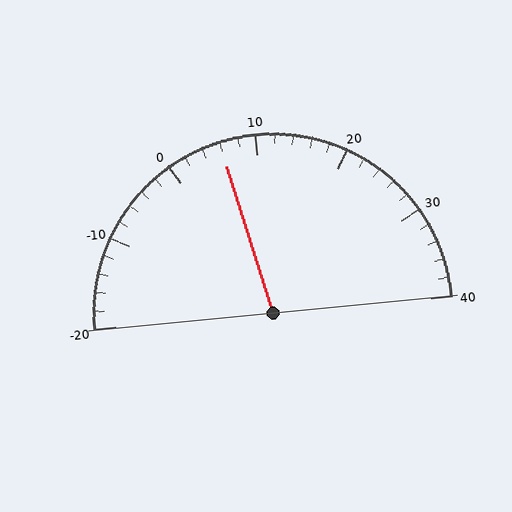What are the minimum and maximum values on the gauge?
The gauge ranges from -20 to 40.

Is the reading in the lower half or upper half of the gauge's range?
The reading is in the lower half of the range (-20 to 40).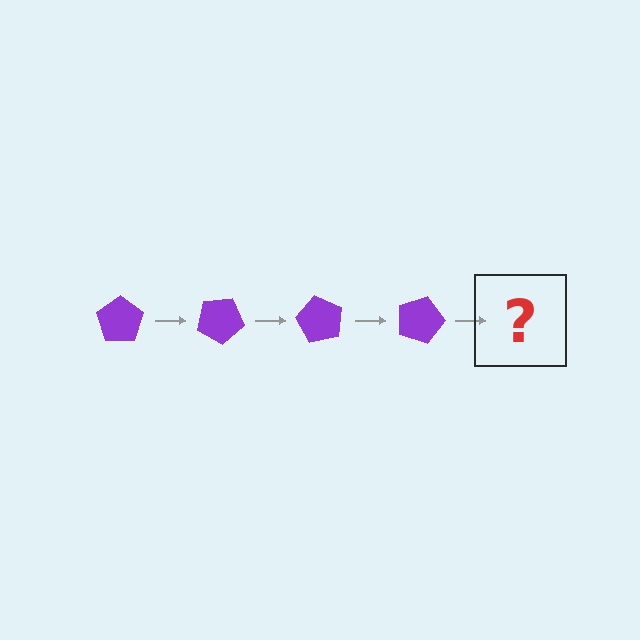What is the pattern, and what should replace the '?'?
The pattern is that the pentagon rotates 30 degrees each step. The '?' should be a purple pentagon rotated 120 degrees.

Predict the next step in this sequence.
The next step is a purple pentagon rotated 120 degrees.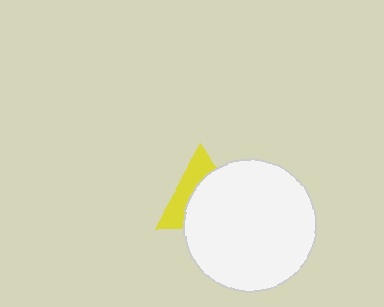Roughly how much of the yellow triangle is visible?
A small part of it is visible (roughly 40%).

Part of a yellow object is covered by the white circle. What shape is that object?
It is a triangle.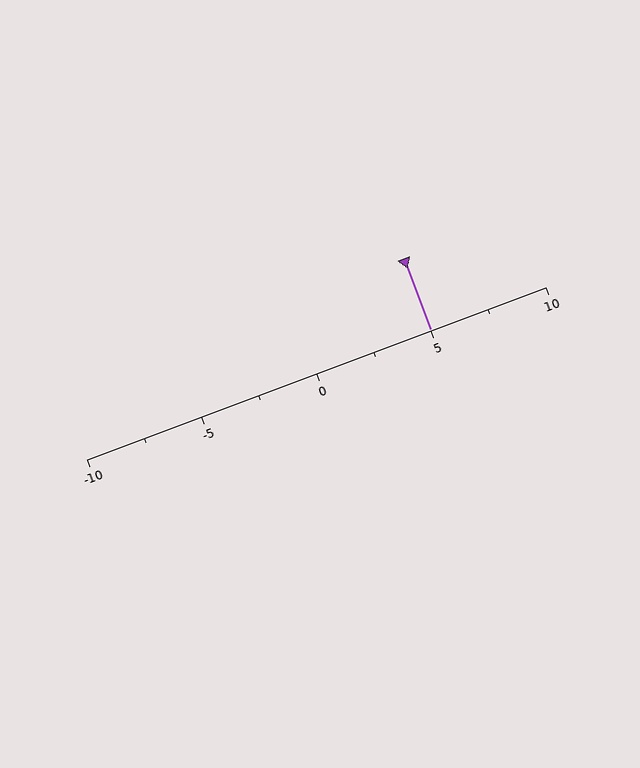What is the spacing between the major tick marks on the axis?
The major ticks are spaced 5 apart.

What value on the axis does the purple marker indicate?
The marker indicates approximately 5.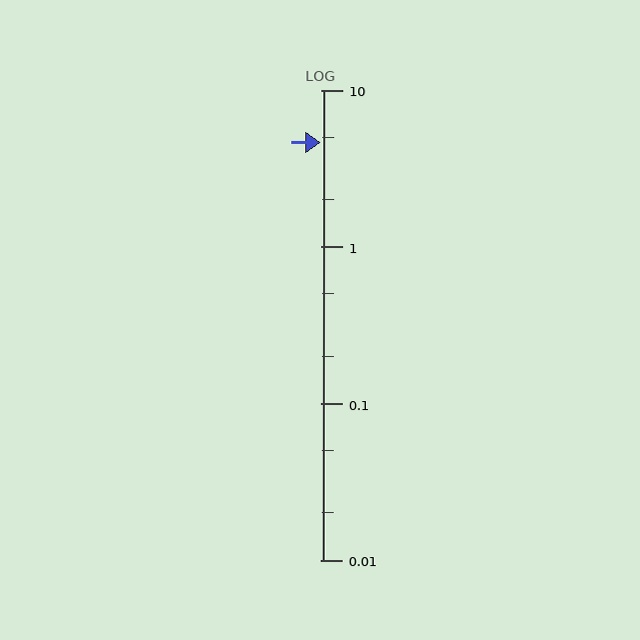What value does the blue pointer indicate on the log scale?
The pointer indicates approximately 4.6.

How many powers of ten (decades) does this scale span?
The scale spans 3 decades, from 0.01 to 10.